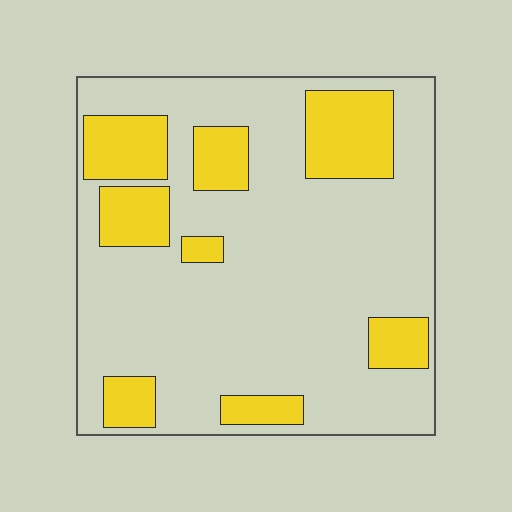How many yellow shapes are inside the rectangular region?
8.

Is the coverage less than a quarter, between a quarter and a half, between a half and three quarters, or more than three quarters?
Less than a quarter.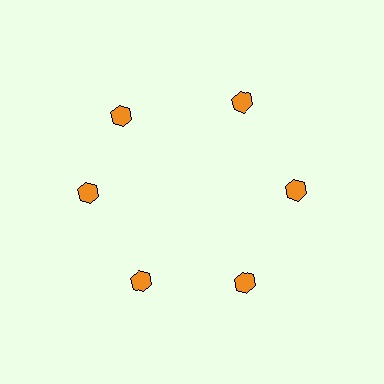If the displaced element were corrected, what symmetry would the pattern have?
It would have 6-fold rotational symmetry — the pattern would map onto itself every 60 degrees.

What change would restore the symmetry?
The symmetry would be restored by rotating it back into even spacing with its neighbors so that all 6 hexagons sit at equal angles and equal distance from the center.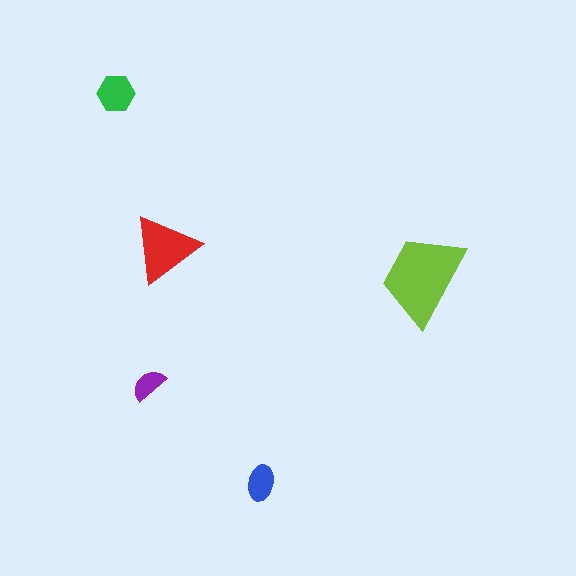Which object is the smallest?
The purple semicircle.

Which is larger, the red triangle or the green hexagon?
The red triangle.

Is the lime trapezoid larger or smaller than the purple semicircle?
Larger.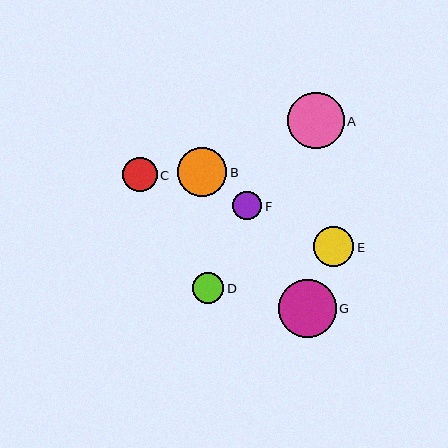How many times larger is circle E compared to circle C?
Circle E is approximately 1.2 times the size of circle C.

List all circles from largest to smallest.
From largest to smallest: G, A, B, E, C, D, F.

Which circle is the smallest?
Circle F is the smallest with a size of approximately 29 pixels.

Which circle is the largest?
Circle G is the largest with a size of approximately 58 pixels.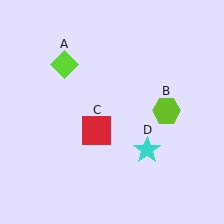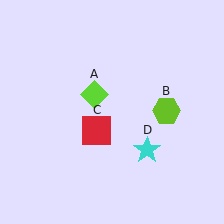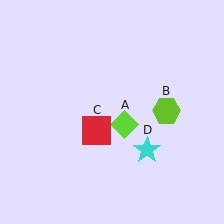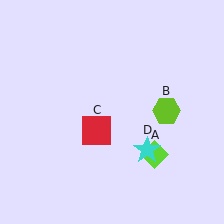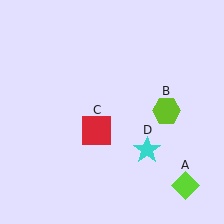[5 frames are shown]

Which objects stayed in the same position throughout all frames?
Lime hexagon (object B) and red square (object C) and cyan star (object D) remained stationary.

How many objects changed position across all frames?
1 object changed position: lime diamond (object A).